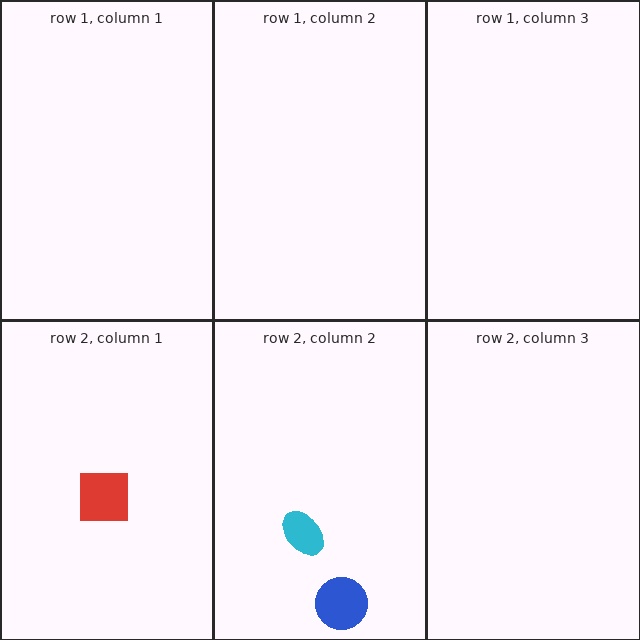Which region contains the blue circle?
The row 2, column 2 region.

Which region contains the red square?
The row 2, column 1 region.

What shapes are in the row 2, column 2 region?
The cyan ellipse, the blue circle.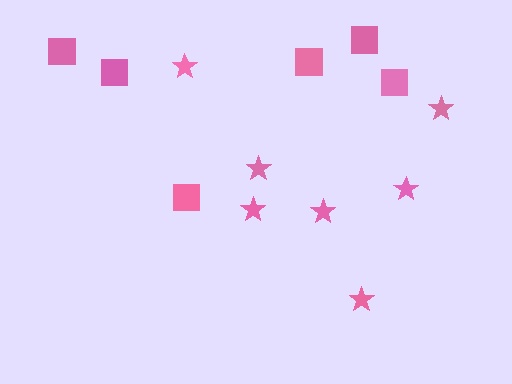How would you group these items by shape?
There are 2 groups: one group of stars (7) and one group of squares (6).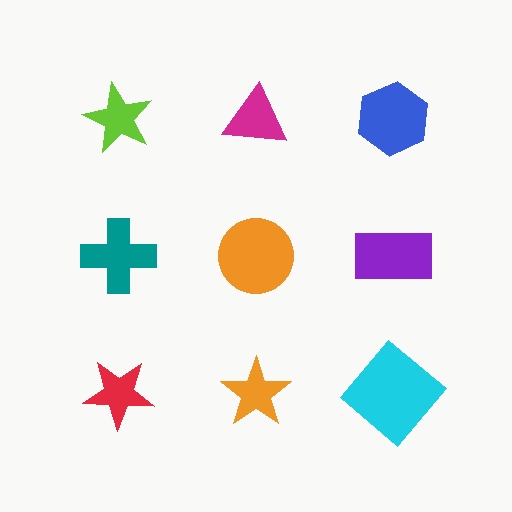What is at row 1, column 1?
A lime star.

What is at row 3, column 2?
An orange star.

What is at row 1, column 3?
A blue hexagon.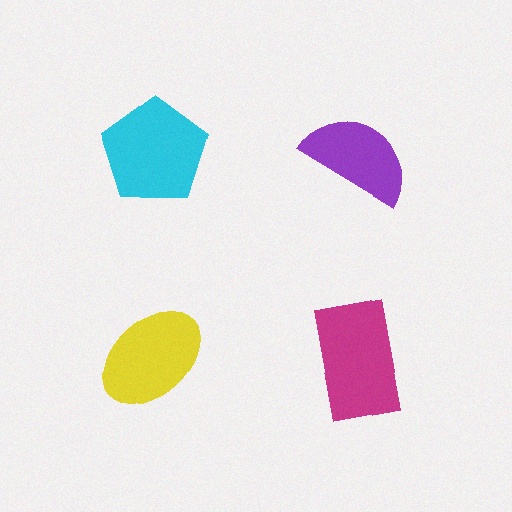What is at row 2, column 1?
A yellow ellipse.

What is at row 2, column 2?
A magenta rectangle.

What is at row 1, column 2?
A purple semicircle.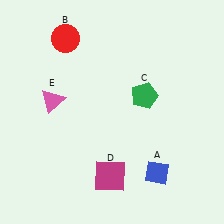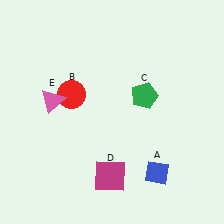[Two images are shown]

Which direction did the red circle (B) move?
The red circle (B) moved down.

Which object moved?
The red circle (B) moved down.